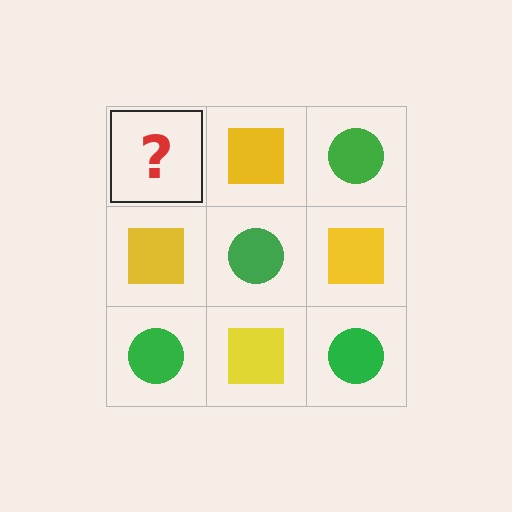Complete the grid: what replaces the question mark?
The question mark should be replaced with a green circle.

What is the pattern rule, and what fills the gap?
The rule is that it alternates green circle and yellow square in a checkerboard pattern. The gap should be filled with a green circle.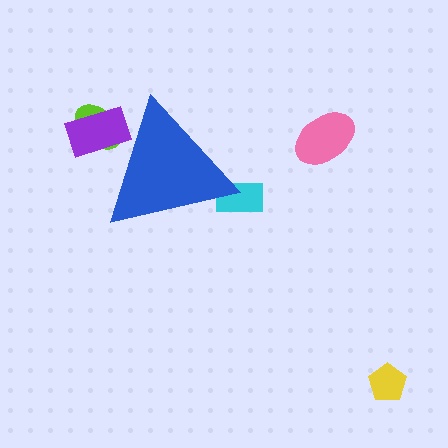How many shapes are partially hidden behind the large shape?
3 shapes are partially hidden.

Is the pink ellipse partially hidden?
No, the pink ellipse is fully visible.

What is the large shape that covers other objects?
A blue triangle.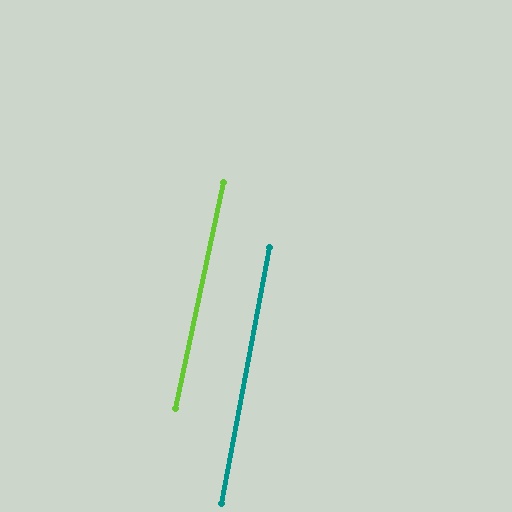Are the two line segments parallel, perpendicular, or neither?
Parallel — their directions differ by only 1.5°.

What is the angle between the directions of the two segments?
Approximately 1 degree.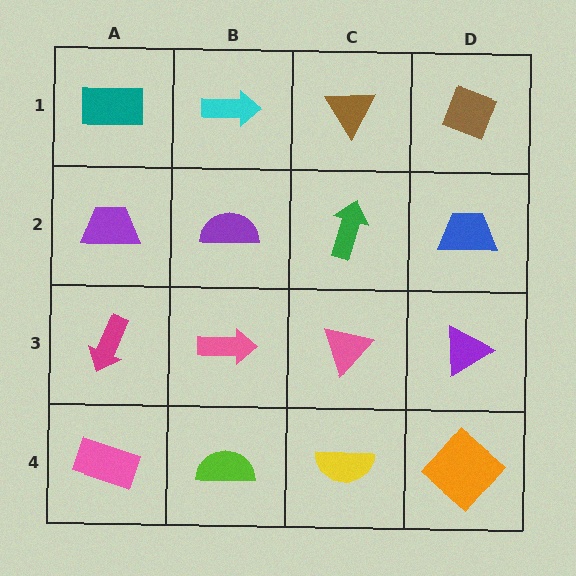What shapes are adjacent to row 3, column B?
A purple semicircle (row 2, column B), a lime semicircle (row 4, column B), a magenta arrow (row 3, column A), a pink triangle (row 3, column C).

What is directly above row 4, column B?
A pink arrow.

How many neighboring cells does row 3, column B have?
4.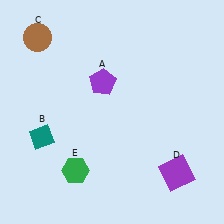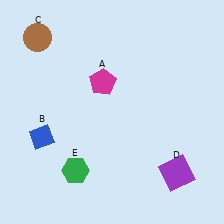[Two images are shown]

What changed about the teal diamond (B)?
In Image 1, B is teal. In Image 2, it changed to blue.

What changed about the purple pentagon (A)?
In Image 1, A is purple. In Image 2, it changed to magenta.